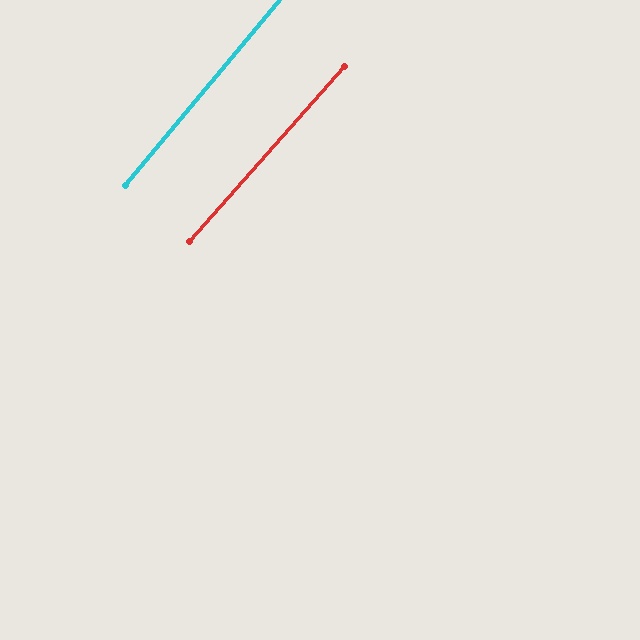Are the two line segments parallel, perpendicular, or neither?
Parallel — their directions differ by only 2.0°.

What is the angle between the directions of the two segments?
Approximately 2 degrees.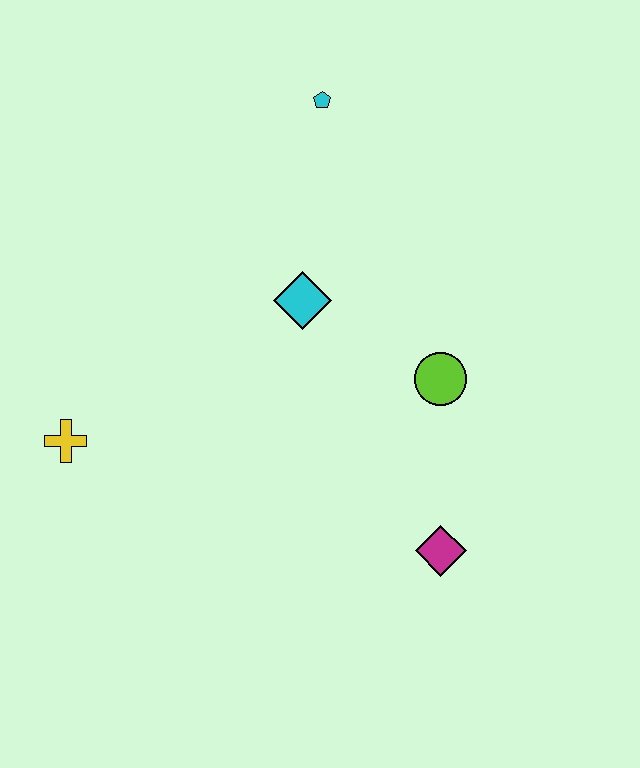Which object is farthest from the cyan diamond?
The magenta diamond is farthest from the cyan diamond.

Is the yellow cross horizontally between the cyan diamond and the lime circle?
No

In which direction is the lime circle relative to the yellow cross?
The lime circle is to the right of the yellow cross.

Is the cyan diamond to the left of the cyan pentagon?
Yes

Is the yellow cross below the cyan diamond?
Yes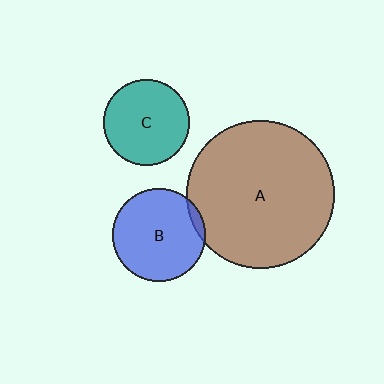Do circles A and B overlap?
Yes.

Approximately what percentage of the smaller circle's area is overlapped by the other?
Approximately 5%.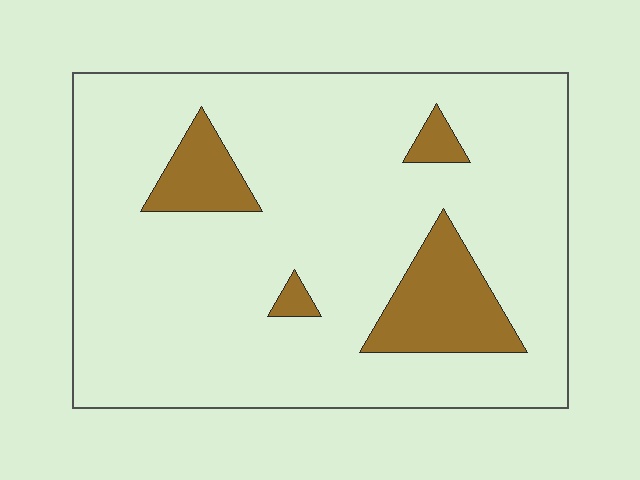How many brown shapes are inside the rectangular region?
4.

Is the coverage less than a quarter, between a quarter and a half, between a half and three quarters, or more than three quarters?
Less than a quarter.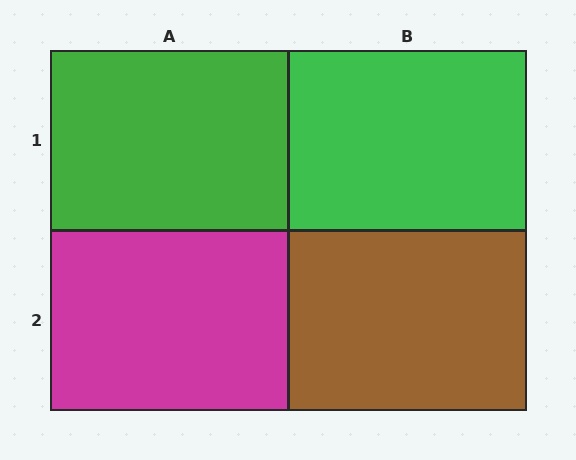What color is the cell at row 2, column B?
Brown.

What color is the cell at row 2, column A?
Magenta.